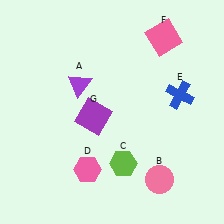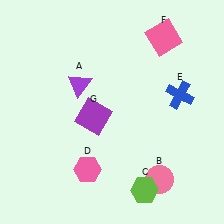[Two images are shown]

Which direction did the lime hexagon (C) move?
The lime hexagon (C) moved down.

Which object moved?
The lime hexagon (C) moved down.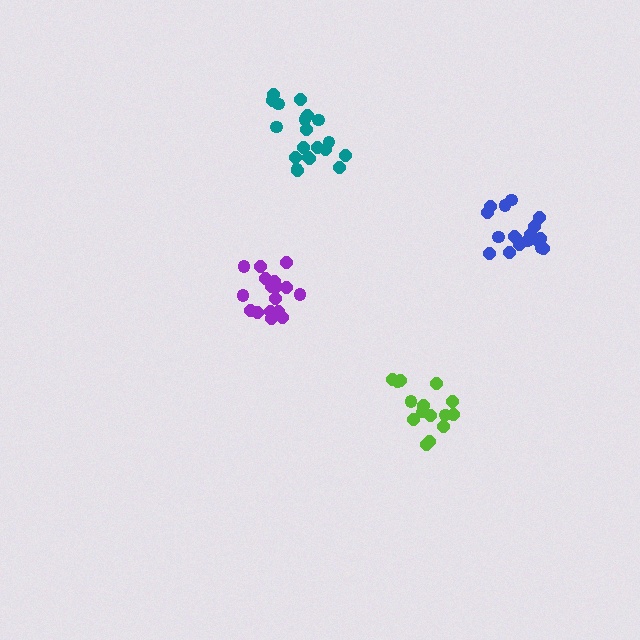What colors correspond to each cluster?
The clusters are colored: lime, blue, purple, teal.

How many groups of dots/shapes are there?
There are 4 groups.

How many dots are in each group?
Group 1: 16 dots, Group 2: 18 dots, Group 3: 17 dots, Group 4: 20 dots (71 total).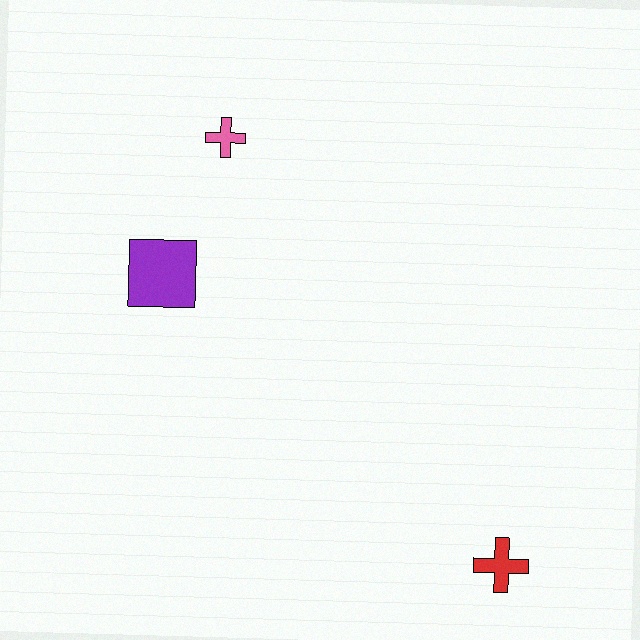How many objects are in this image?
There are 3 objects.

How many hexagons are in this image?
There are no hexagons.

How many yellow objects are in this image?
There are no yellow objects.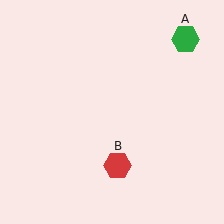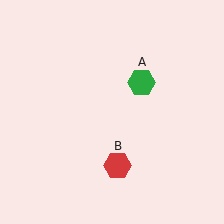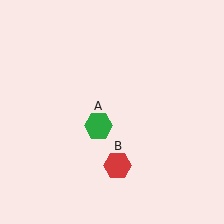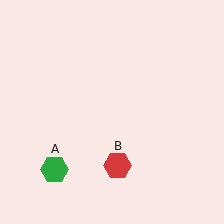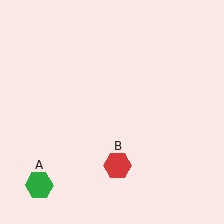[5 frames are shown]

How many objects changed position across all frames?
1 object changed position: green hexagon (object A).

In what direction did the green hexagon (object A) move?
The green hexagon (object A) moved down and to the left.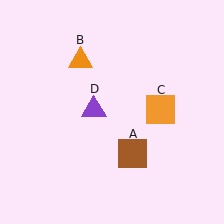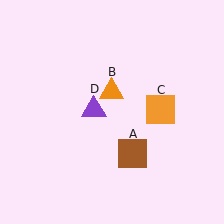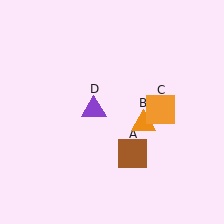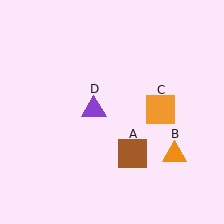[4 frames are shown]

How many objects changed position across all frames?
1 object changed position: orange triangle (object B).